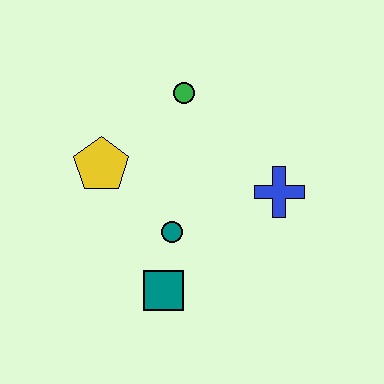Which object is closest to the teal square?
The teal circle is closest to the teal square.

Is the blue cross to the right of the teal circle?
Yes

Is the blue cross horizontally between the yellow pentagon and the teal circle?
No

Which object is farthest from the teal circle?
The green circle is farthest from the teal circle.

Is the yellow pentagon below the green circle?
Yes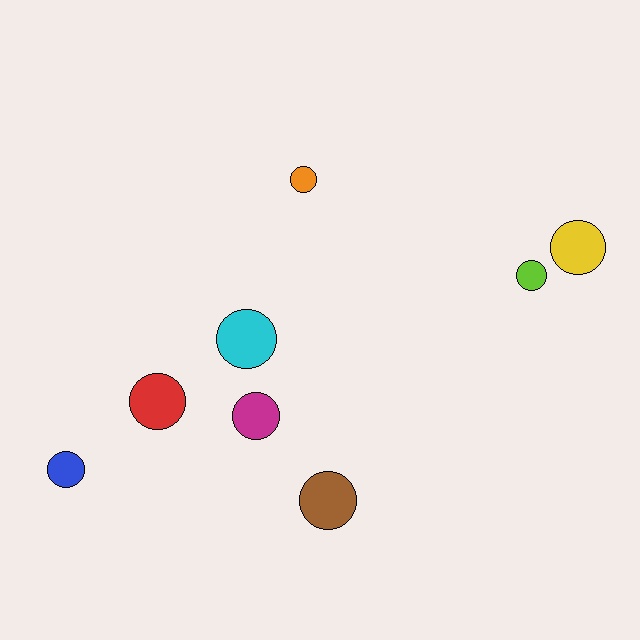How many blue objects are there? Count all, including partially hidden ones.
There is 1 blue object.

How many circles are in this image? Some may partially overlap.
There are 8 circles.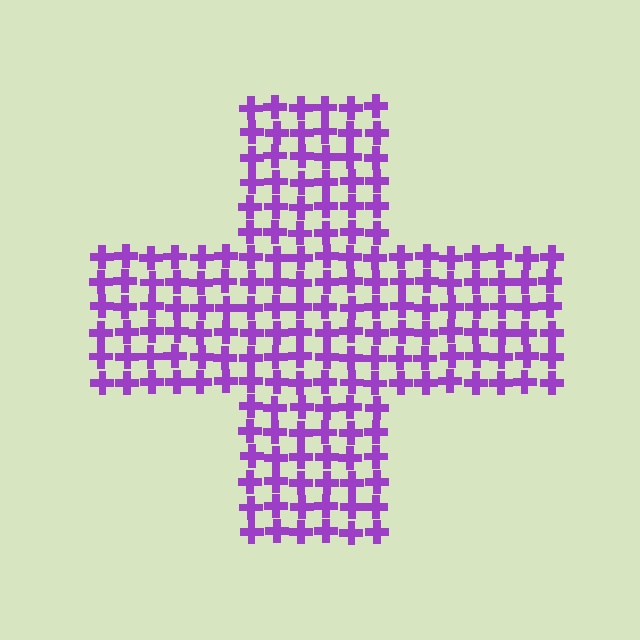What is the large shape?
The large shape is a cross.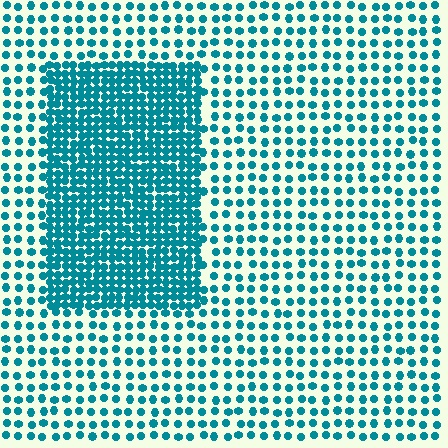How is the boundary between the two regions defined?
The boundary is defined by a change in element density (approximately 2.5x ratio). All elements are the same color, size, and shape.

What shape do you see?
I see a rectangle.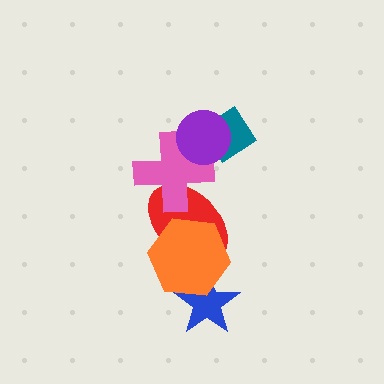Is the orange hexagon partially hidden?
No, no other shape covers it.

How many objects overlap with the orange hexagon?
2 objects overlap with the orange hexagon.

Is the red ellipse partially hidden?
Yes, it is partially covered by another shape.